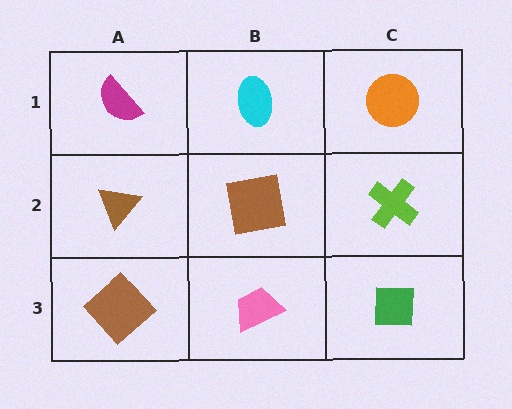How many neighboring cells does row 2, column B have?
4.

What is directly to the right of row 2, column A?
A brown square.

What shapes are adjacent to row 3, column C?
A lime cross (row 2, column C), a pink trapezoid (row 3, column B).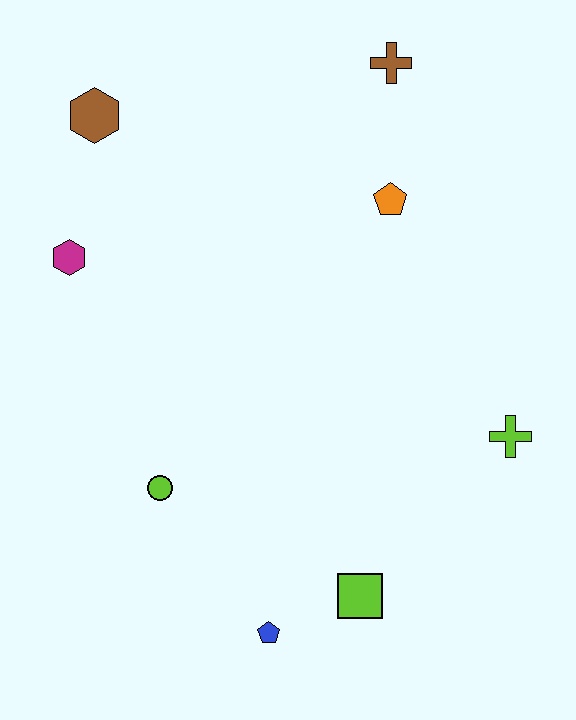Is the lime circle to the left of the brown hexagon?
No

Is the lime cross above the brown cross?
No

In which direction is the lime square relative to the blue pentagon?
The lime square is to the right of the blue pentagon.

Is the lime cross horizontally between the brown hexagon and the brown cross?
No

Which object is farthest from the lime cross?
The brown hexagon is farthest from the lime cross.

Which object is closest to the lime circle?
The blue pentagon is closest to the lime circle.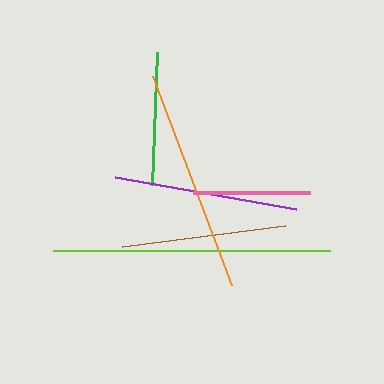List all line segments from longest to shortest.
From longest to shortest: lime, orange, purple, brown, green, pink.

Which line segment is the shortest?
The pink line is the shortest at approximately 117 pixels.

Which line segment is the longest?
The lime line is the longest at approximately 277 pixels.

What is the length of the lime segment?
The lime segment is approximately 277 pixels long.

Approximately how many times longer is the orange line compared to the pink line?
The orange line is approximately 1.9 times the length of the pink line.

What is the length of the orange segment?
The orange segment is approximately 223 pixels long.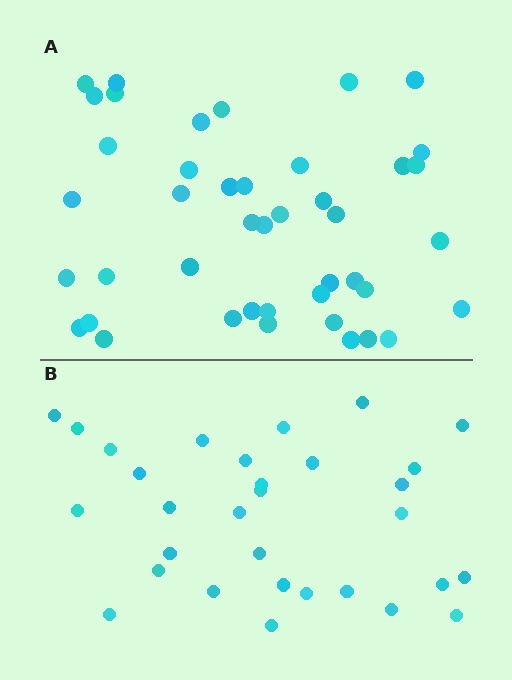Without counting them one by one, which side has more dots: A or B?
Region A (the top region) has more dots.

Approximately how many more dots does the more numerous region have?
Region A has roughly 12 or so more dots than region B.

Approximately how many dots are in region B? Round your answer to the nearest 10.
About 30 dots. (The exact count is 31, which rounds to 30.)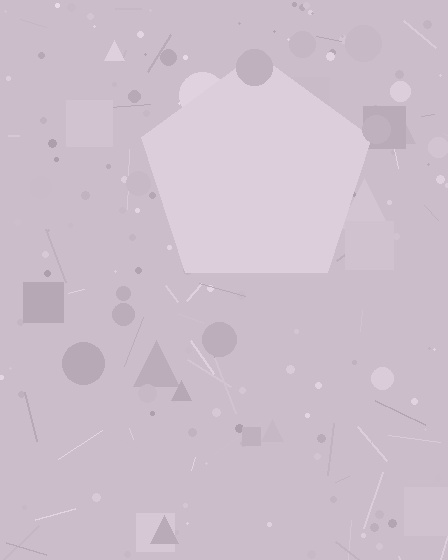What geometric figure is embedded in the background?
A pentagon is embedded in the background.